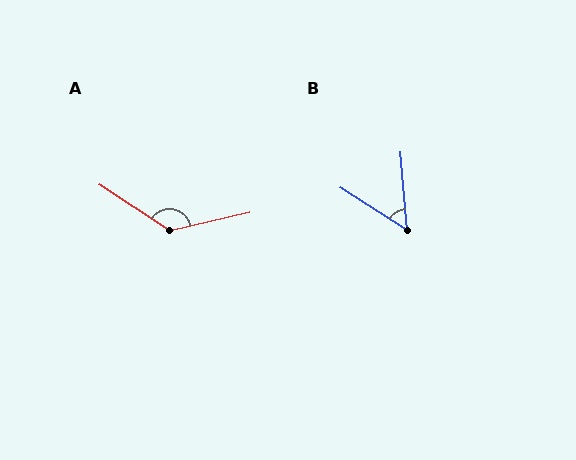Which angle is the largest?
A, at approximately 134 degrees.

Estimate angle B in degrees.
Approximately 53 degrees.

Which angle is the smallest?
B, at approximately 53 degrees.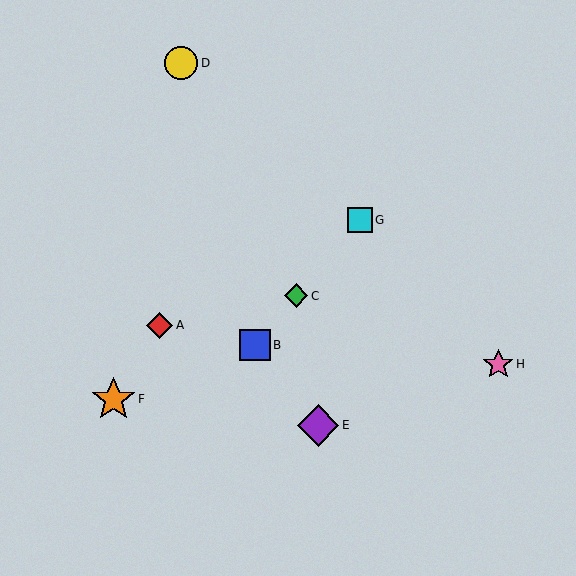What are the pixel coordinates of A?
Object A is at (160, 325).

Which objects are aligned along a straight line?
Objects B, C, G are aligned along a straight line.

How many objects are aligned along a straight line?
3 objects (B, C, G) are aligned along a straight line.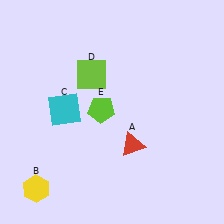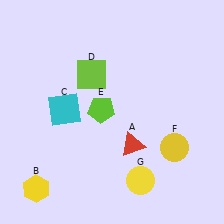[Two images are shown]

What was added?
A yellow circle (F), a yellow circle (G) were added in Image 2.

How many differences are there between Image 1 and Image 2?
There are 2 differences between the two images.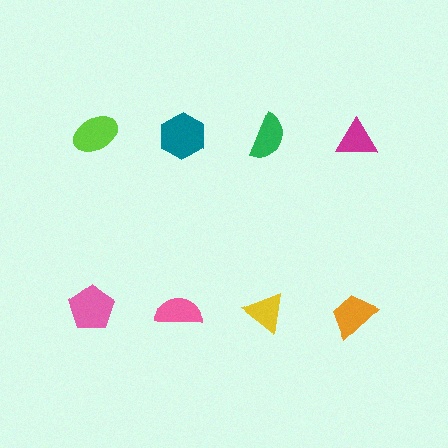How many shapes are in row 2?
4 shapes.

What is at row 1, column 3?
A green semicircle.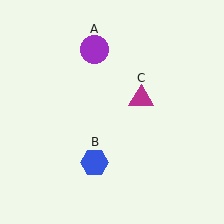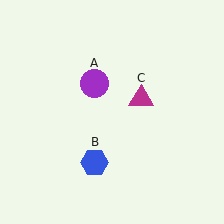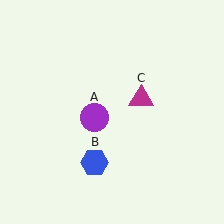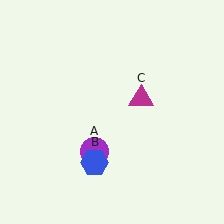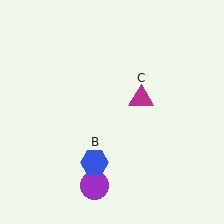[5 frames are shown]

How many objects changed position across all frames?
1 object changed position: purple circle (object A).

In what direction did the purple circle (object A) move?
The purple circle (object A) moved down.